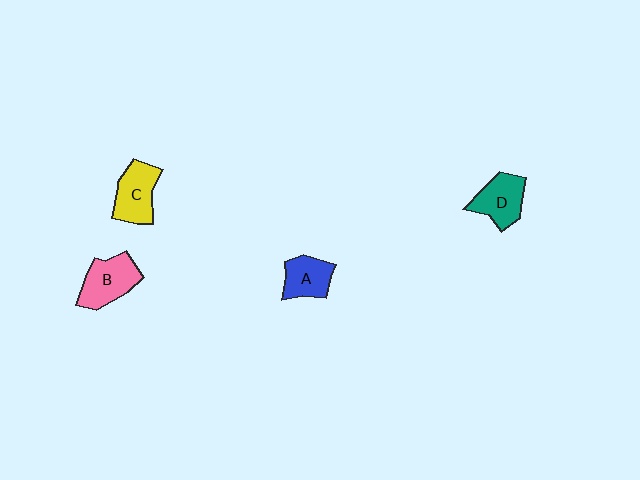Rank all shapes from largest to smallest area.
From largest to smallest: B (pink), C (yellow), D (teal), A (blue).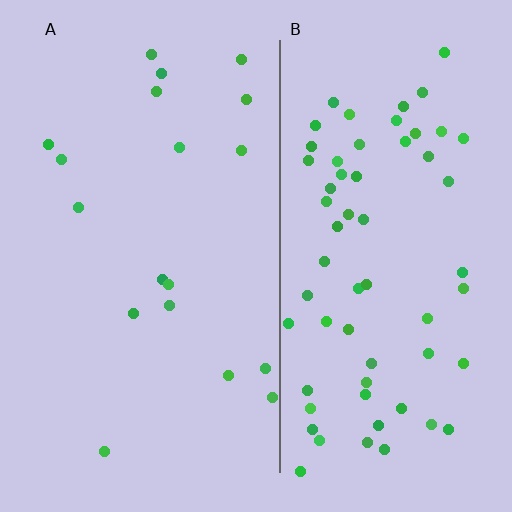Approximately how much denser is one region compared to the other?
Approximately 3.5× — region B over region A.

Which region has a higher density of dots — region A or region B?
B (the right).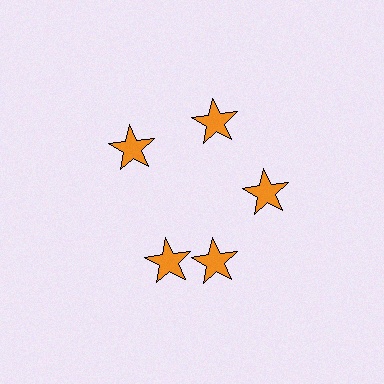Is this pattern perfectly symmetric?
No. The 5 orange stars are arranged in a ring, but one element near the 8 o'clock position is rotated out of alignment along the ring, breaking the 5-fold rotational symmetry.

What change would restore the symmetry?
The symmetry would be restored by rotating it back into even spacing with its neighbors so that all 5 stars sit at equal angles and equal distance from the center.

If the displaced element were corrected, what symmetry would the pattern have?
It would have 5-fold rotational symmetry — the pattern would map onto itself every 72 degrees.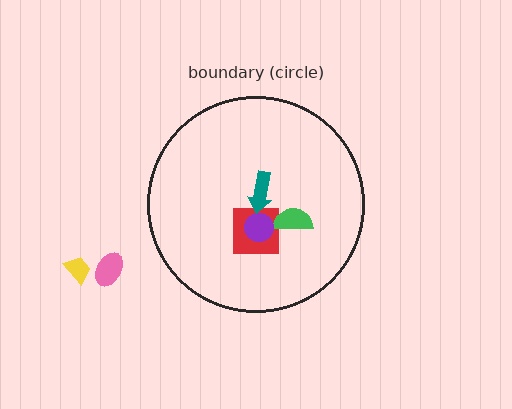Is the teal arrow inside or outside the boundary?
Inside.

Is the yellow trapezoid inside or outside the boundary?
Outside.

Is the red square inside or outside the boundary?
Inside.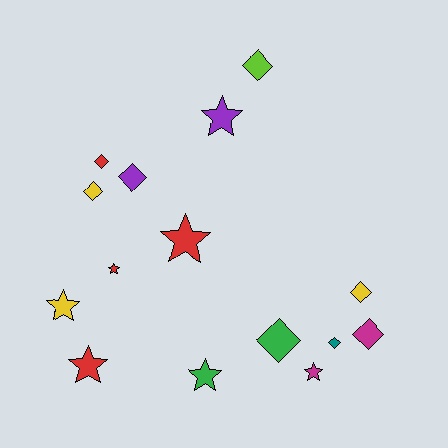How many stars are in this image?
There are 7 stars.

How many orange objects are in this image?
There are no orange objects.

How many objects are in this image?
There are 15 objects.